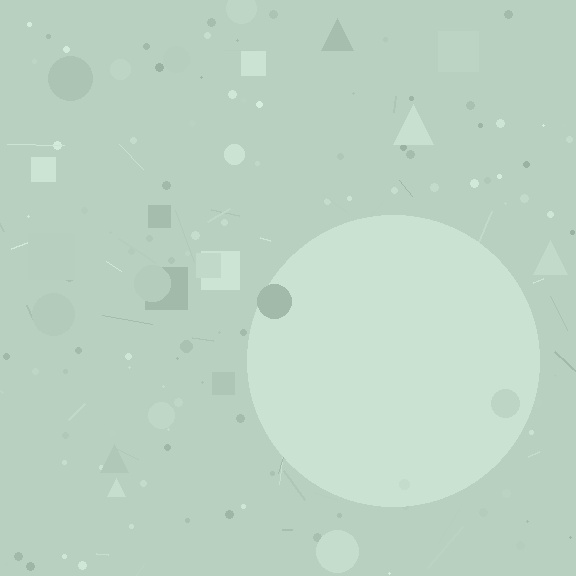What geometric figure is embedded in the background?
A circle is embedded in the background.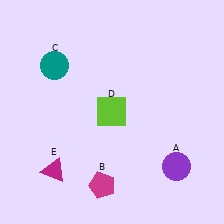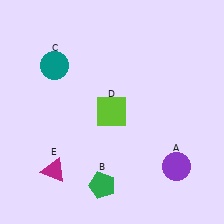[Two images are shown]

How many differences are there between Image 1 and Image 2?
There is 1 difference between the two images.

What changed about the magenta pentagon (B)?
In Image 1, B is magenta. In Image 2, it changed to green.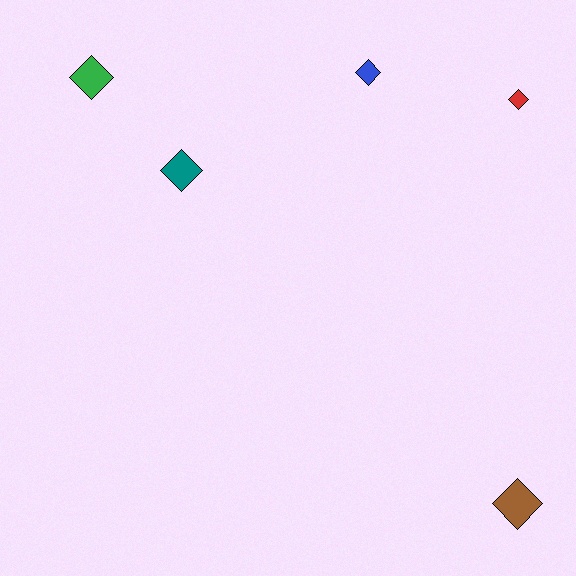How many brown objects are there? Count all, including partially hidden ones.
There is 1 brown object.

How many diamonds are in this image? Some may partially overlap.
There are 5 diamonds.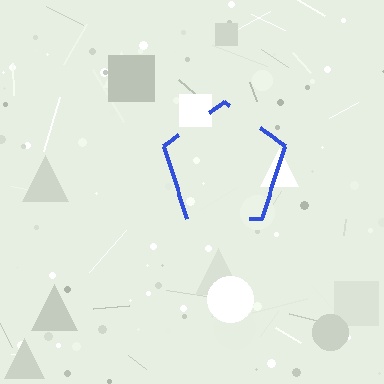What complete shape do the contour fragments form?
The contour fragments form a pentagon.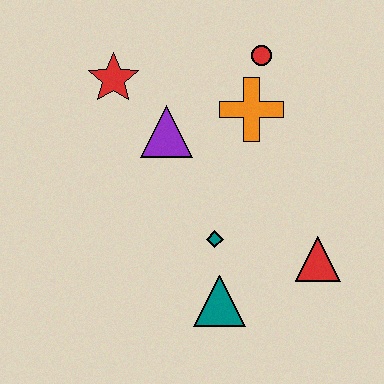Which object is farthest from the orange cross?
The teal triangle is farthest from the orange cross.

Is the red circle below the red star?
No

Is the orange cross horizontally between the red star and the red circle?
Yes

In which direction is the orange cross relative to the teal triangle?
The orange cross is above the teal triangle.